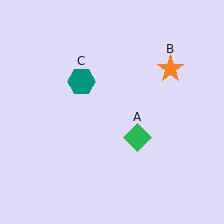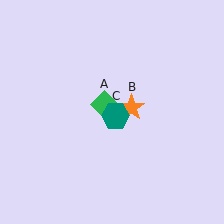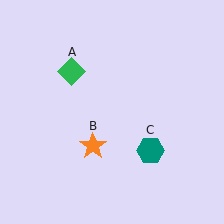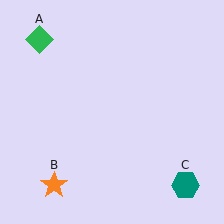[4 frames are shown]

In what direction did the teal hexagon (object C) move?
The teal hexagon (object C) moved down and to the right.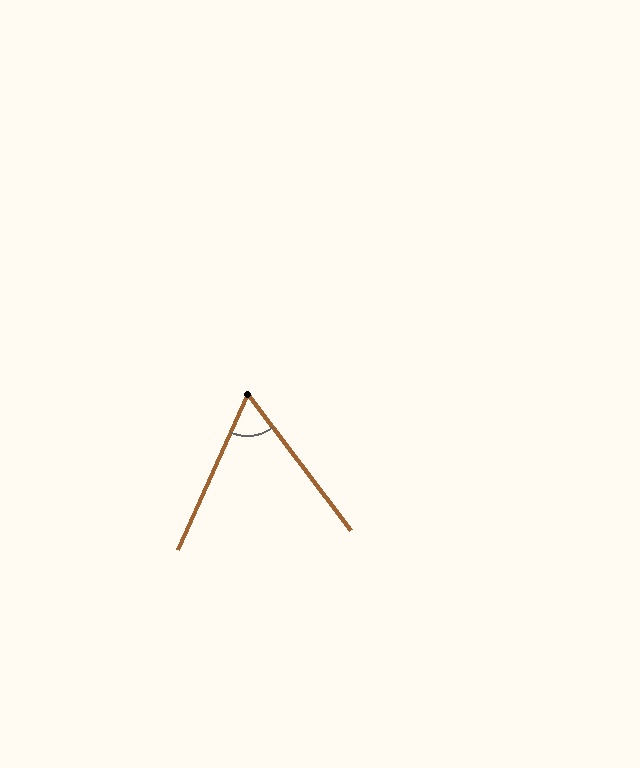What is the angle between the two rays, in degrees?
Approximately 62 degrees.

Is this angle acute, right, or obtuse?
It is acute.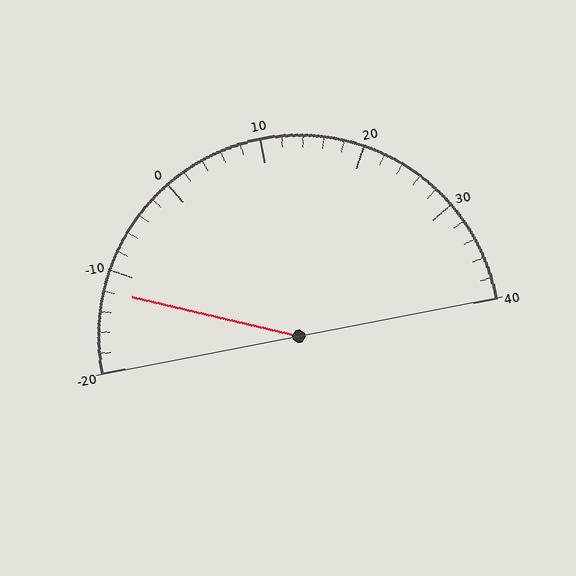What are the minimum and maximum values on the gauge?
The gauge ranges from -20 to 40.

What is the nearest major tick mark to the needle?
The nearest major tick mark is -10.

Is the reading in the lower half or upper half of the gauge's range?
The reading is in the lower half of the range (-20 to 40).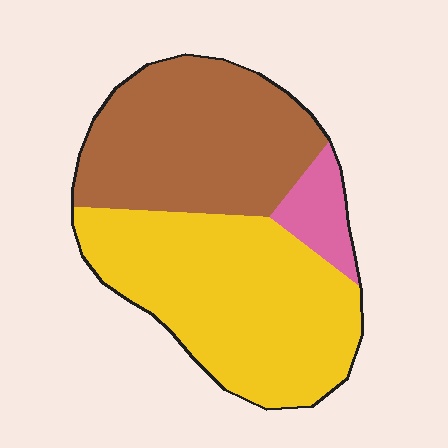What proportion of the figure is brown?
Brown takes up about two fifths (2/5) of the figure.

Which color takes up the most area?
Yellow, at roughly 50%.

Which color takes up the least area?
Pink, at roughly 10%.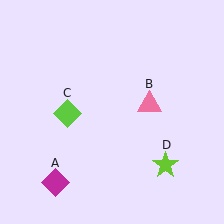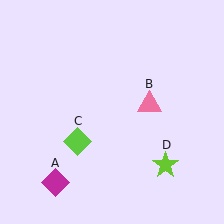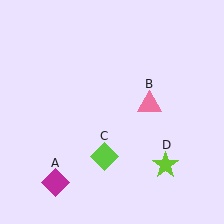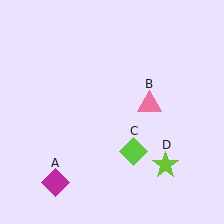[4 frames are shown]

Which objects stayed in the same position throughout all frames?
Magenta diamond (object A) and pink triangle (object B) and lime star (object D) remained stationary.